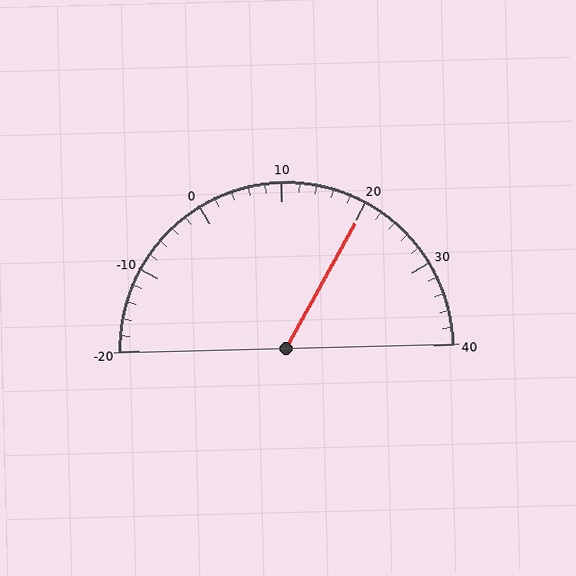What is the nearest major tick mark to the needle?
The nearest major tick mark is 20.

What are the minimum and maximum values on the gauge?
The gauge ranges from -20 to 40.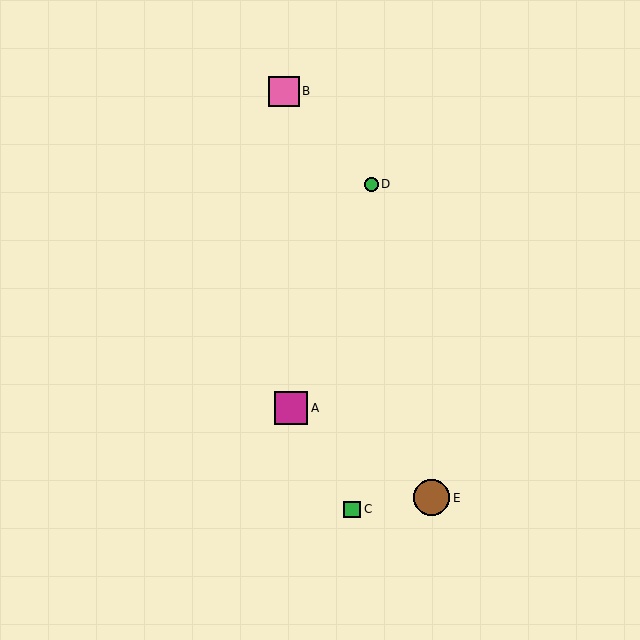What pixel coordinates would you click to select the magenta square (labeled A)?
Click at (291, 408) to select the magenta square A.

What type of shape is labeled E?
Shape E is a brown circle.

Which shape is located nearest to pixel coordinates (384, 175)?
The green circle (labeled D) at (371, 184) is nearest to that location.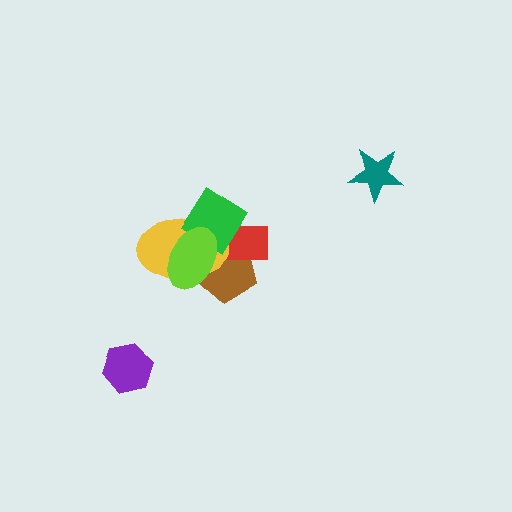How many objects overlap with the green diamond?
4 objects overlap with the green diamond.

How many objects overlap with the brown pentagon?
4 objects overlap with the brown pentagon.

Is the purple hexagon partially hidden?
No, no other shape covers it.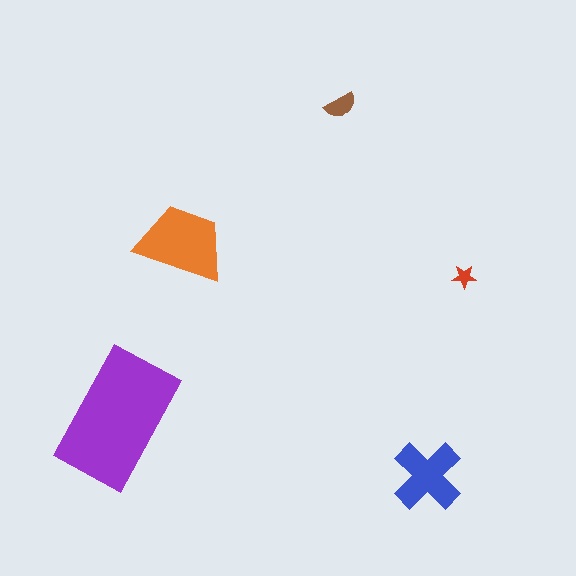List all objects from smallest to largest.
The red star, the brown semicircle, the blue cross, the orange trapezoid, the purple rectangle.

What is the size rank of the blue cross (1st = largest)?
3rd.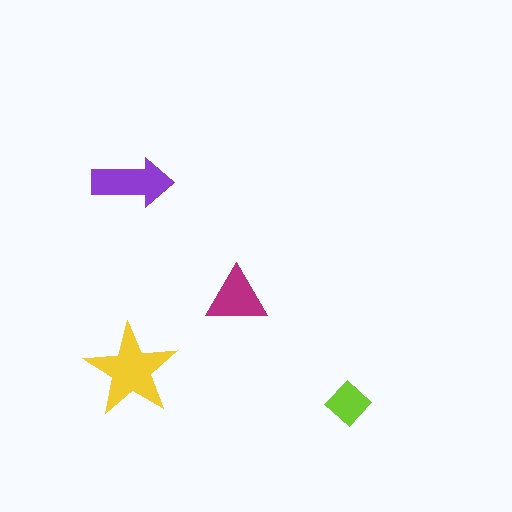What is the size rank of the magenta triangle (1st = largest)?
3rd.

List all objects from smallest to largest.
The lime diamond, the magenta triangle, the purple arrow, the yellow star.